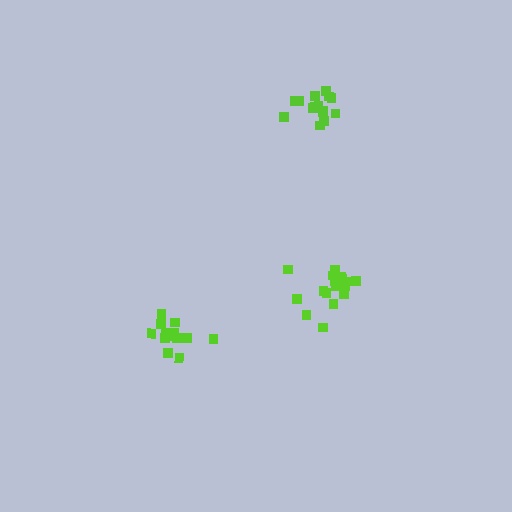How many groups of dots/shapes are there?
There are 3 groups.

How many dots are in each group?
Group 1: 15 dots, Group 2: 14 dots, Group 3: 17 dots (46 total).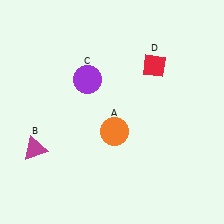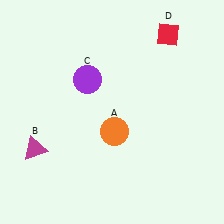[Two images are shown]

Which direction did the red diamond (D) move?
The red diamond (D) moved up.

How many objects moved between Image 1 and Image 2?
1 object moved between the two images.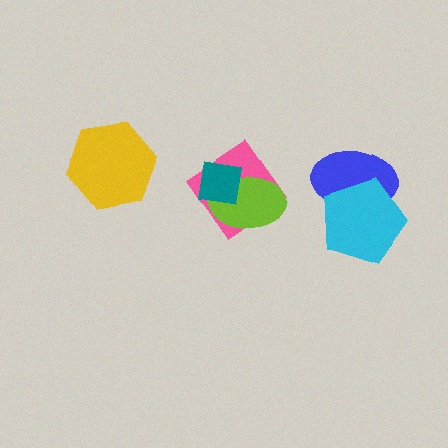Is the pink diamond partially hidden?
Yes, it is partially covered by another shape.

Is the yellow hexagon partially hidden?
No, no other shape covers it.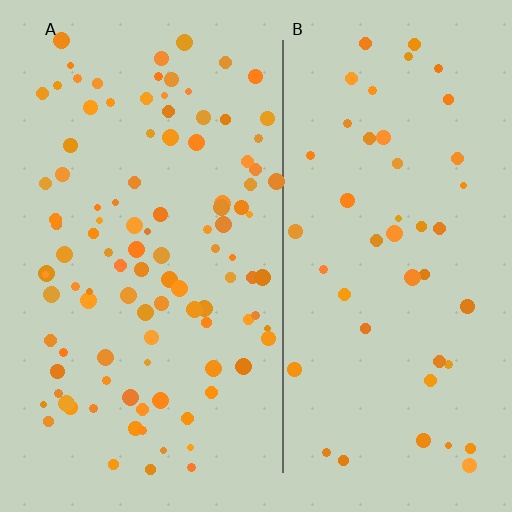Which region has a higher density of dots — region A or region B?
A (the left).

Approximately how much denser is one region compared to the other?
Approximately 2.2× — region A over region B.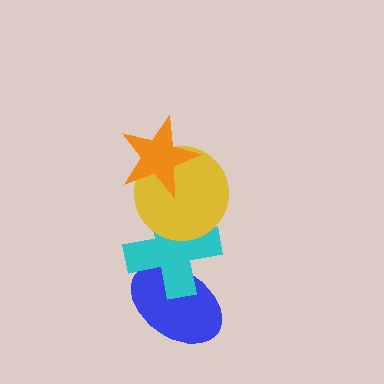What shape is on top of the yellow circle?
The orange star is on top of the yellow circle.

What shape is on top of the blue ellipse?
The cyan cross is on top of the blue ellipse.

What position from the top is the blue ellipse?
The blue ellipse is 4th from the top.